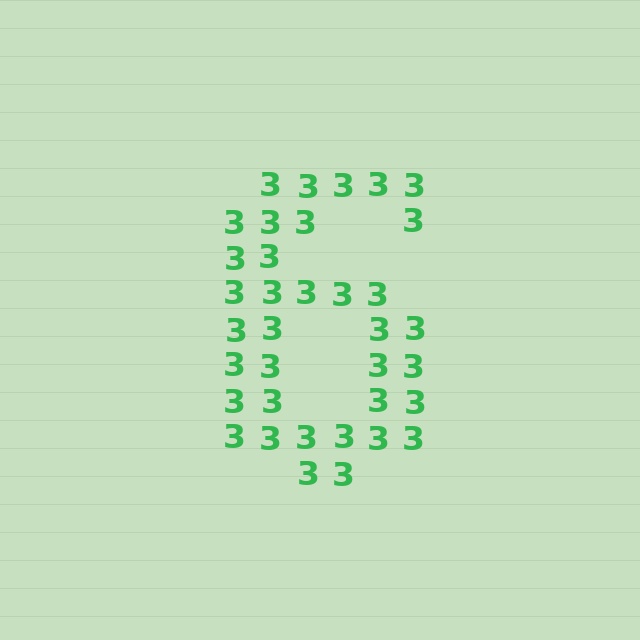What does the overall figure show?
The overall figure shows the digit 6.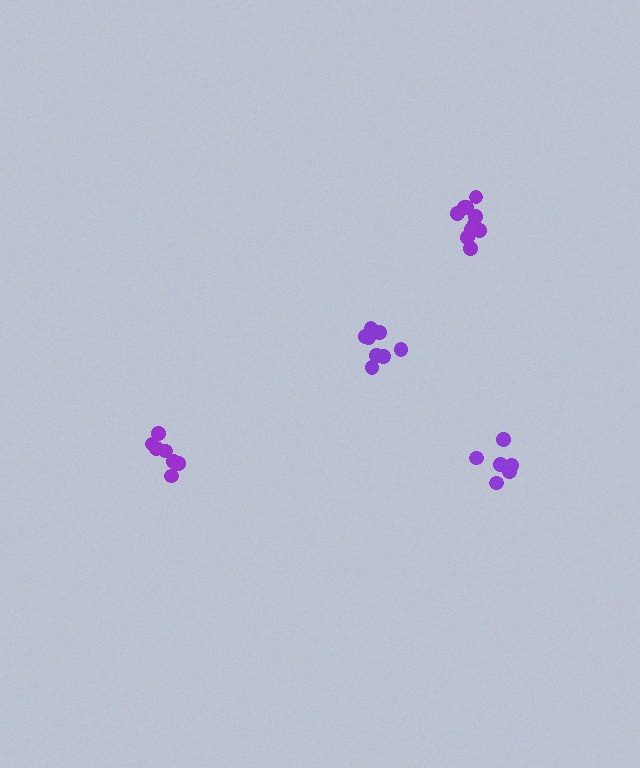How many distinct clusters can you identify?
There are 4 distinct clusters.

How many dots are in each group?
Group 1: 8 dots, Group 2: 6 dots, Group 3: 7 dots, Group 4: 10 dots (31 total).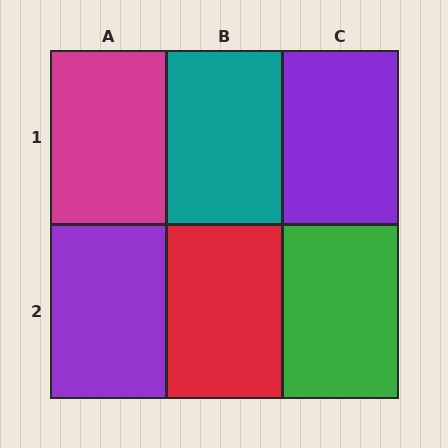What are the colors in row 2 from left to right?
Purple, red, green.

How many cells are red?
1 cell is red.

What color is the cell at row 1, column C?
Purple.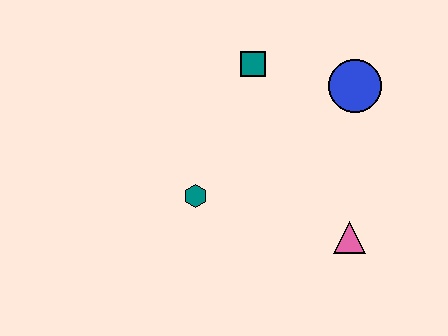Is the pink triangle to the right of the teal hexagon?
Yes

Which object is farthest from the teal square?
The pink triangle is farthest from the teal square.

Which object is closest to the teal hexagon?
The teal square is closest to the teal hexagon.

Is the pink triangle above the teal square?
No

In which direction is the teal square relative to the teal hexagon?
The teal square is above the teal hexagon.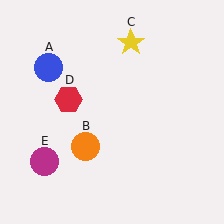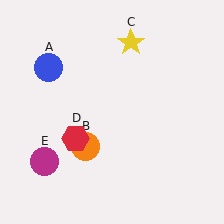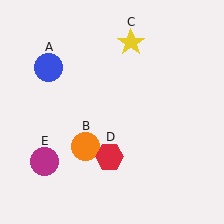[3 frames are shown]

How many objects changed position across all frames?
1 object changed position: red hexagon (object D).